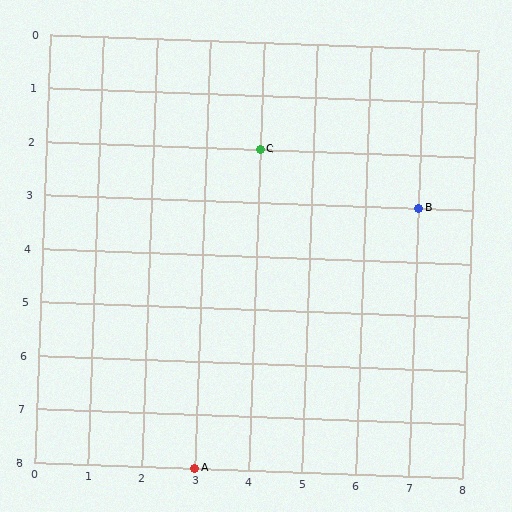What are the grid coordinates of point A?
Point A is at grid coordinates (3, 8).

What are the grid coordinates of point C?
Point C is at grid coordinates (4, 2).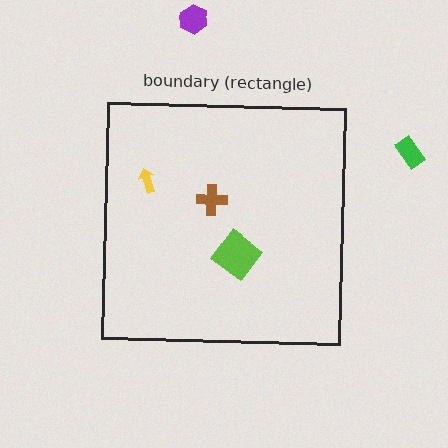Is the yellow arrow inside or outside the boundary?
Inside.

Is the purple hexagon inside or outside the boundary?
Outside.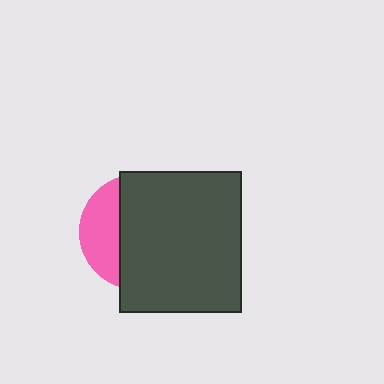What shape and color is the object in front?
The object in front is a dark gray rectangle.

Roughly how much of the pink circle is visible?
A small part of it is visible (roughly 31%).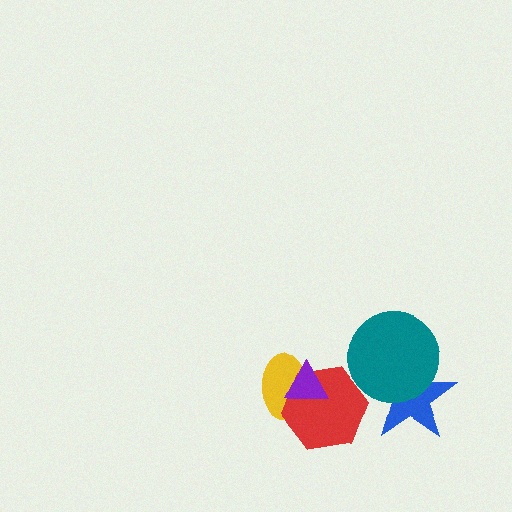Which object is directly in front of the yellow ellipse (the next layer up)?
The red hexagon is directly in front of the yellow ellipse.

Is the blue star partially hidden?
Yes, it is partially covered by another shape.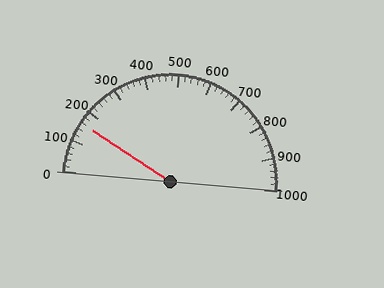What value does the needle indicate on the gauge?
The needle indicates approximately 160.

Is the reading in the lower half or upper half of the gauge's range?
The reading is in the lower half of the range (0 to 1000).